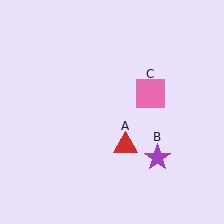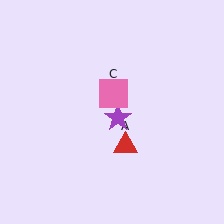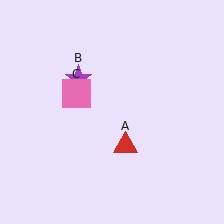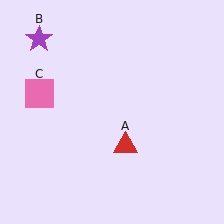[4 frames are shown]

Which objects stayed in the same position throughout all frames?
Red triangle (object A) remained stationary.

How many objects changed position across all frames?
2 objects changed position: purple star (object B), pink square (object C).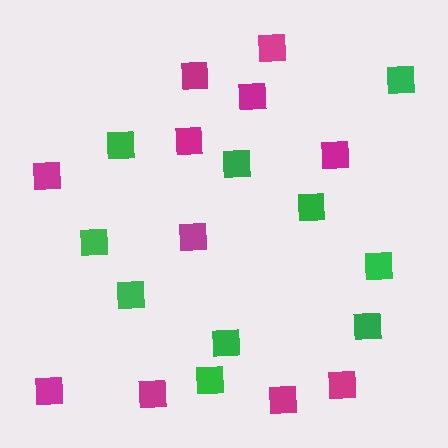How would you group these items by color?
There are 2 groups: one group of green squares (10) and one group of magenta squares (11).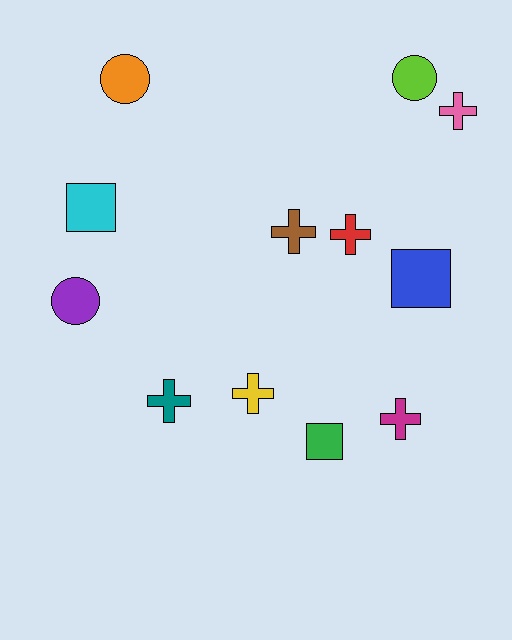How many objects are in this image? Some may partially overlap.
There are 12 objects.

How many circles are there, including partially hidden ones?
There are 3 circles.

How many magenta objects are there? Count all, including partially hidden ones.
There is 1 magenta object.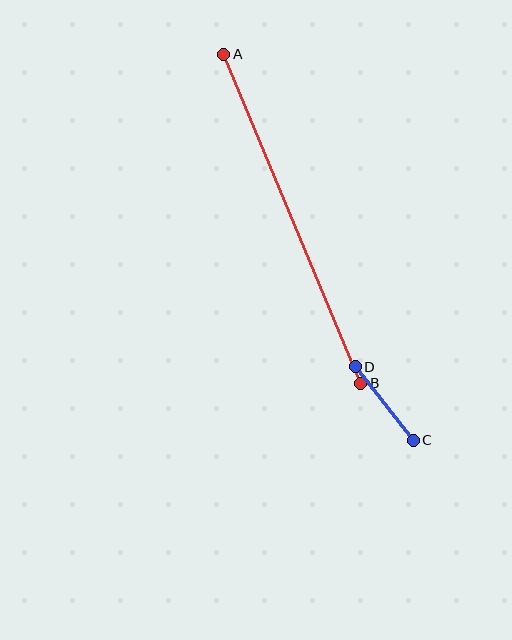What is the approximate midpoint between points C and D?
The midpoint is at approximately (384, 404) pixels.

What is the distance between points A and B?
The distance is approximately 356 pixels.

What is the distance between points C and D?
The distance is approximately 94 pixels.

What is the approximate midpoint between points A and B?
The midpoint is at approximately (292, 219) pixels.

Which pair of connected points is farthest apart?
Points A and B are farthest apart.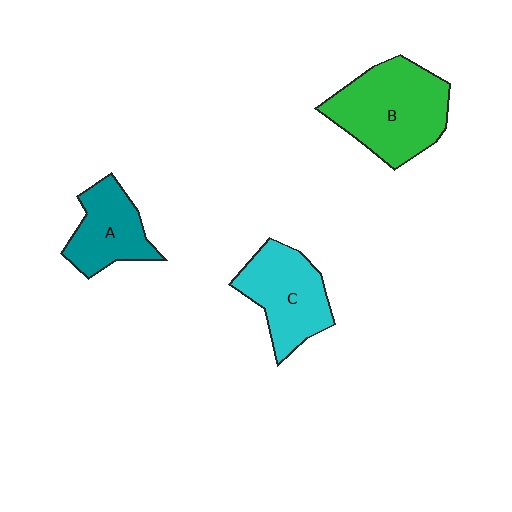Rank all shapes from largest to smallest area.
From largest to smallest: B (green), C (cyan), A (teal).